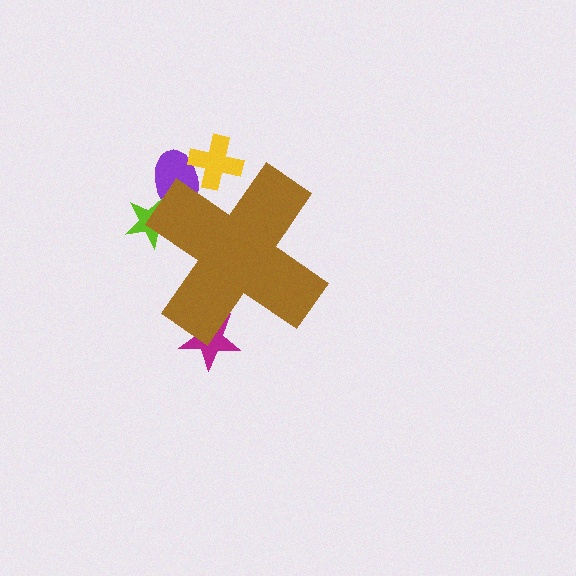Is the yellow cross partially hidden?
Yes, the yellow cross is partially hidden behind the brown cross.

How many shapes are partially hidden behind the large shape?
4 shapes are partially hidden.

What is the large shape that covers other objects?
A brown cross.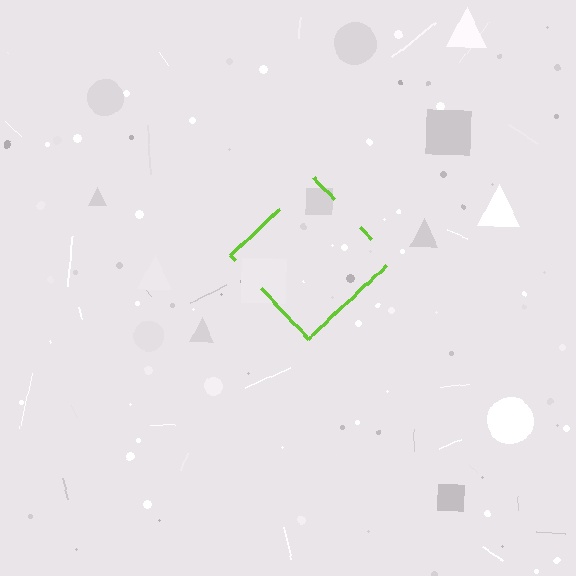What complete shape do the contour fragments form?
The contour fragments form a diamond.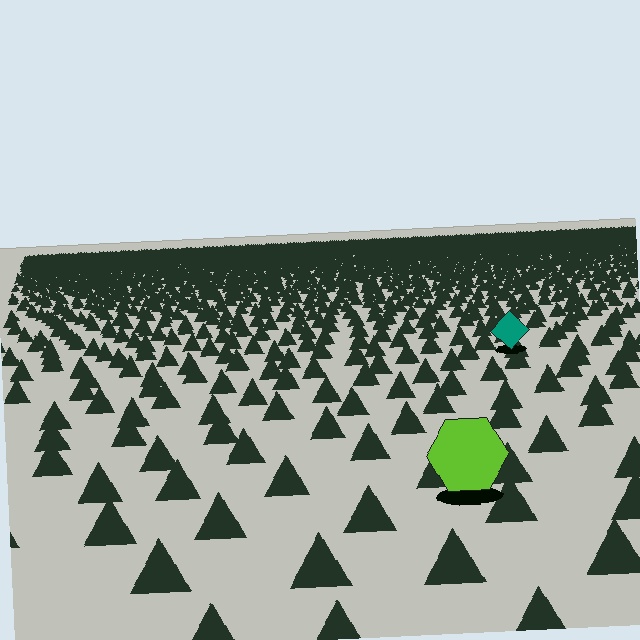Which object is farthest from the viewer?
The teal diamond is farthest from the viewer. It appears smaller and the ground texture around it is denser.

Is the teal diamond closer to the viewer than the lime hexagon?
No. The lime hexagon is closer — you can tell from the texture gradient: the ground texture is coarser near it.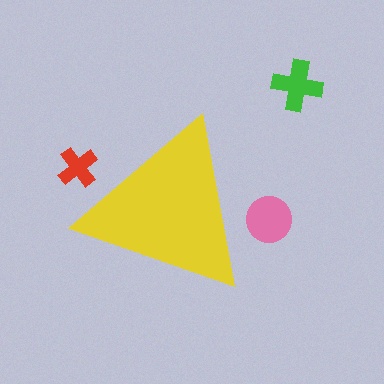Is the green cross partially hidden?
No, the green cross is fully visible.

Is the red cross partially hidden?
Yes, the red cross is partially hidden behind the yellow triangle.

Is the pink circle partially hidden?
Yes, the pink circle is partially hidden behind the yellow triangle.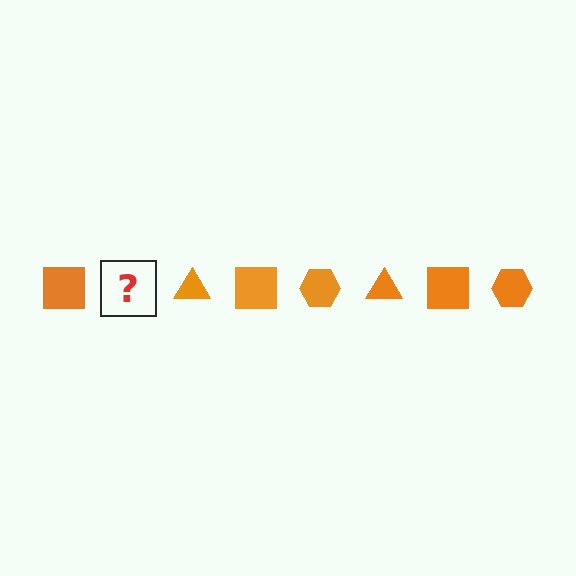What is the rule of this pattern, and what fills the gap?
The rule is that the pattern cycles through square, hexagon, triangle shapes in orange. The gap should be filled with an orange hexagon.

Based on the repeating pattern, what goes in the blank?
The blank should be an orange hexagon.